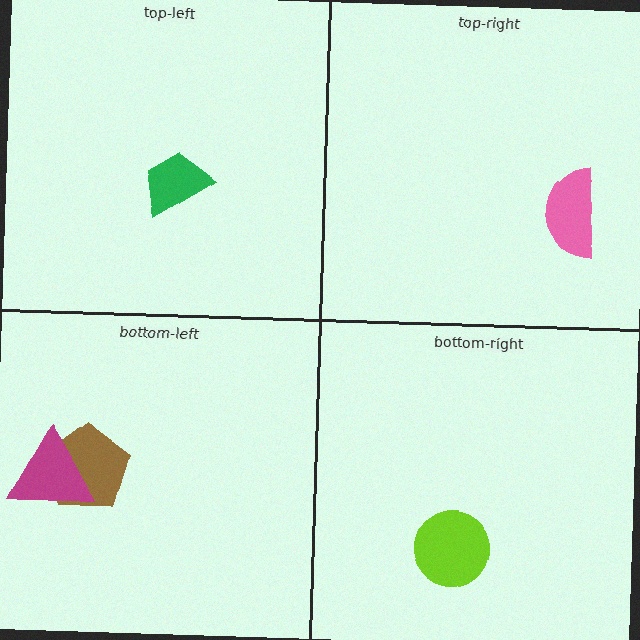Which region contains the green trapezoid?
The top-left region.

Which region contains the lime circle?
The bottom-right region.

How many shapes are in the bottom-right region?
1.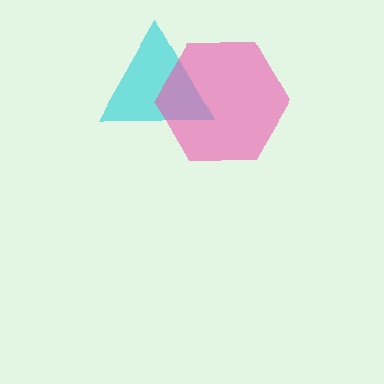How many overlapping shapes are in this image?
There are 2 overlapping shapes in the image.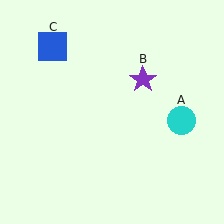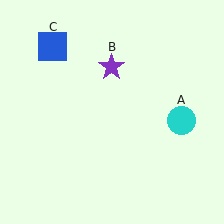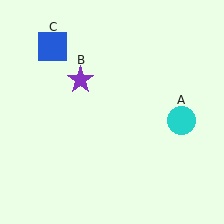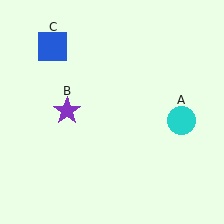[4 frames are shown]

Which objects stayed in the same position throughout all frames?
Cyan circle (object A) and blue square (object C) remained stationary.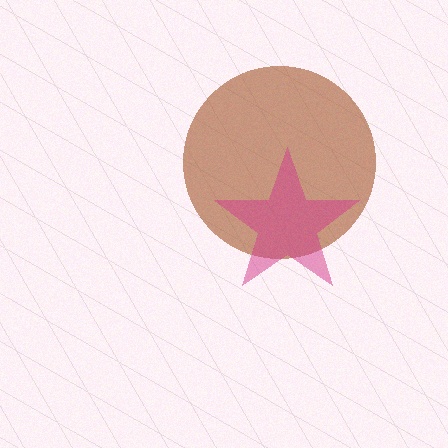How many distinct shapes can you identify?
There are 2 distinct shapes: a brown circle, a magenta star.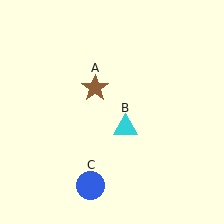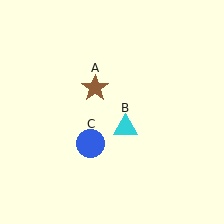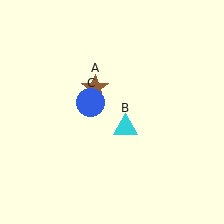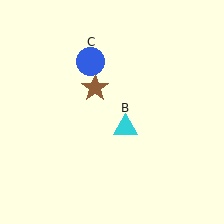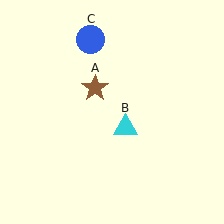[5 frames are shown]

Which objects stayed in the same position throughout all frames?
Brown star (object A) and cyan triangle (object B) remained stationary.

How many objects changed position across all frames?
1 object changed position: blue circle (object C).